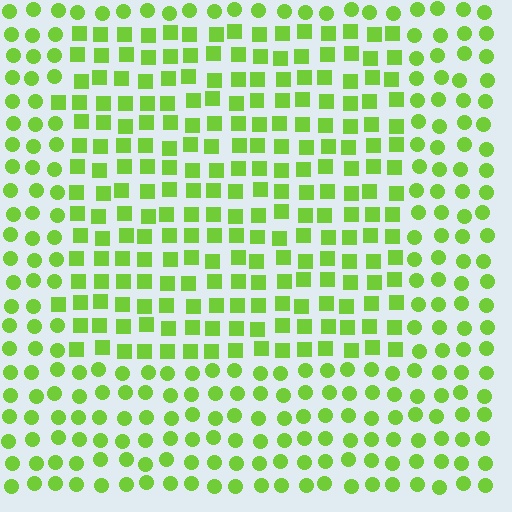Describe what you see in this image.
The image is filled with small lime elements arranged in a uniform grid. A rectangle-shaped region contains squares, while the surrounding area contains circles. The boundary is defined purely by the change in element shape.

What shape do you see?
I see a rectangle.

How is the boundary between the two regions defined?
The boundary is defined by a change in element shape: squares inside vs. circles outside. All elements share the same color and spacing.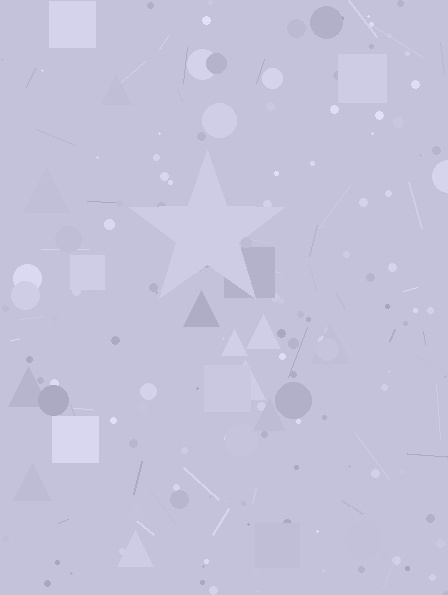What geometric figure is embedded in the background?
A star is embedded in the background.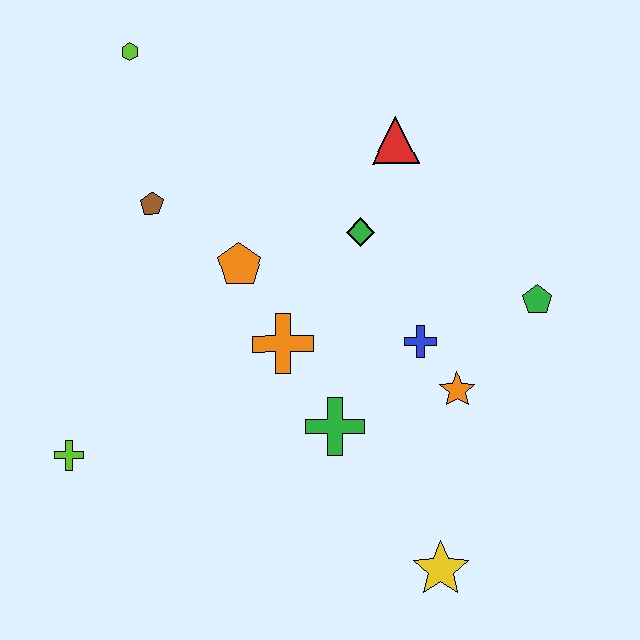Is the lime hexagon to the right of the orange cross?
No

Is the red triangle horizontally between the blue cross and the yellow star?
No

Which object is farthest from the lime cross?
The green pentagon is farthest from the lime cross.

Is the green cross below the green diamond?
Yes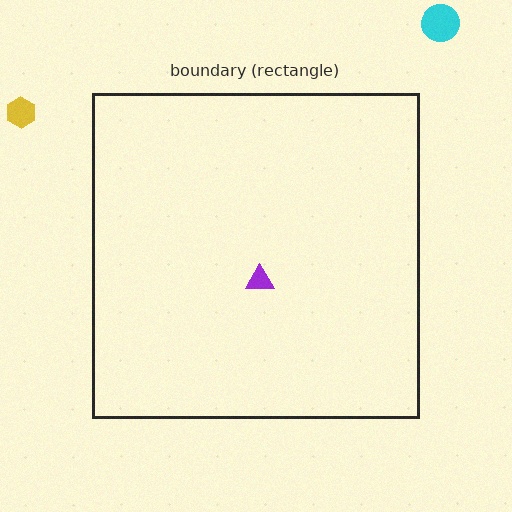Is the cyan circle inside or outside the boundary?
Outside.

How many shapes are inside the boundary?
1 inside, 2 outside.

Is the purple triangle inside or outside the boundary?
Inside.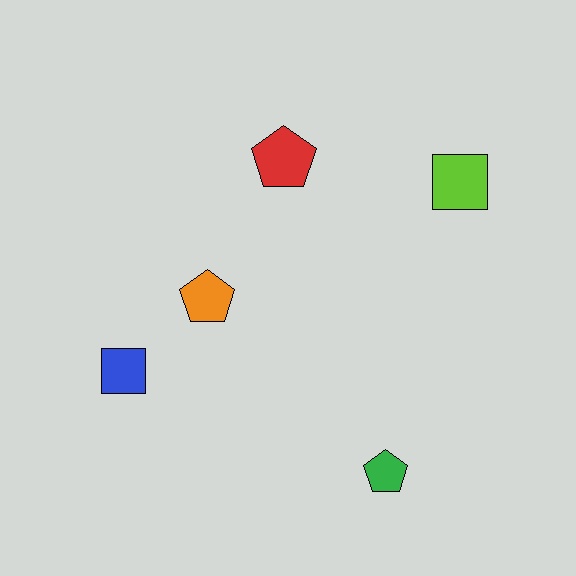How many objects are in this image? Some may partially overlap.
There are 5 objects.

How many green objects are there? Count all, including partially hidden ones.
There is 1 green object.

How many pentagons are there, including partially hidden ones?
There are 3 pentagons.